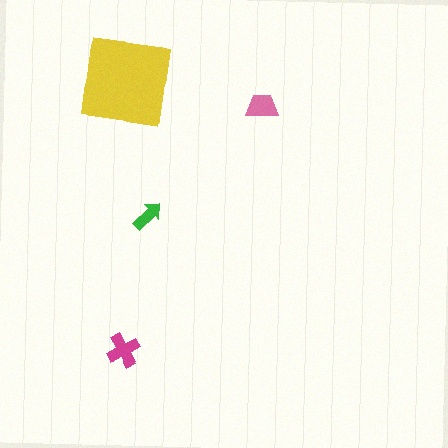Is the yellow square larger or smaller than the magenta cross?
Larger.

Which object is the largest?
The yellow square.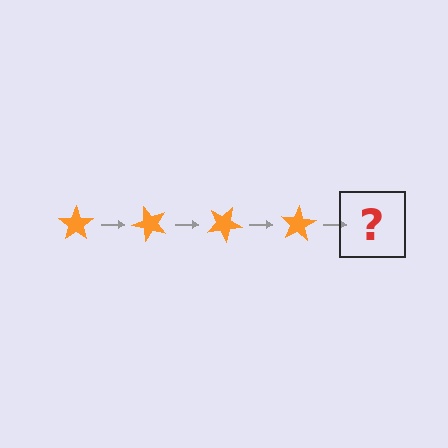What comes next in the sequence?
The next element should be an orange star rotated 200 degrees.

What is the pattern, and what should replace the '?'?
The pattern is that the star rotates 50 degrees each step. The '?' should be an orange star rotated 200 degrees.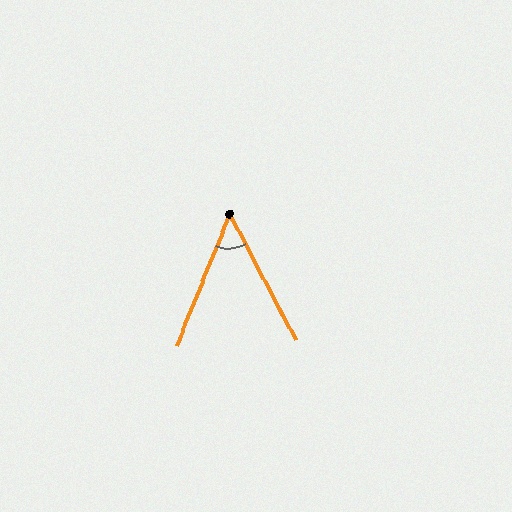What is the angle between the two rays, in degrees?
Approximately 50 degrees.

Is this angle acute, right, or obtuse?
It is acute.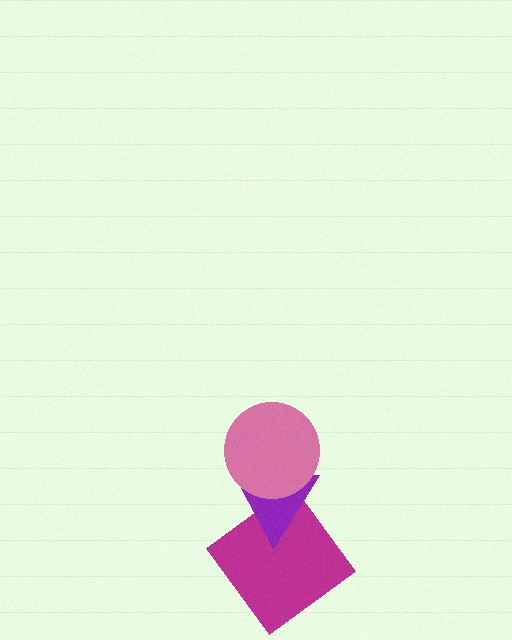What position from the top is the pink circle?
The pink circle is 1st from the top.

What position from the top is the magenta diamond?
The magenta diamond is 3rd from the top.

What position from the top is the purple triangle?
The purple triangle is 2nd from the top.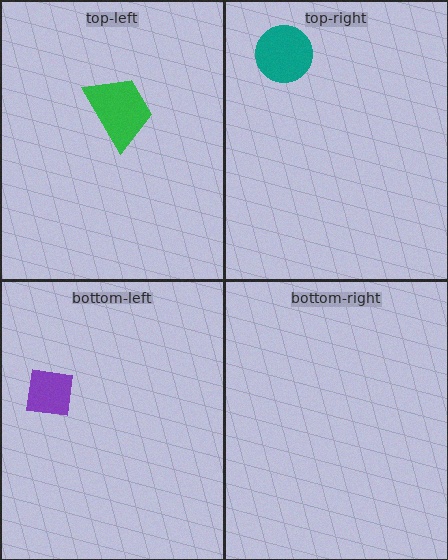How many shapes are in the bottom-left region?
1.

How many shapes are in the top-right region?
1.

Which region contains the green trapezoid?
The top-left region.